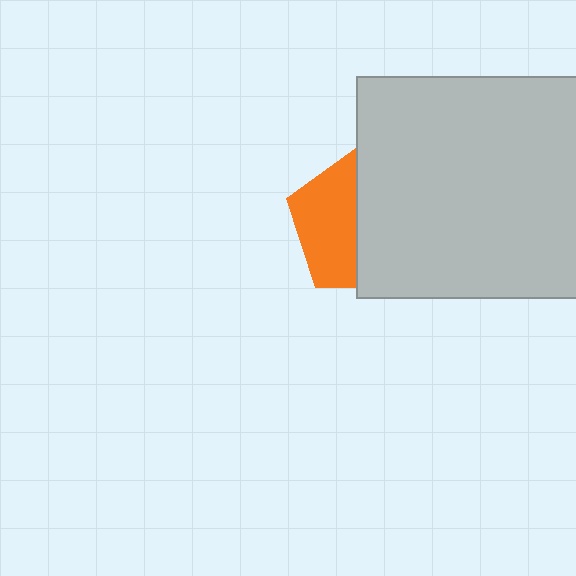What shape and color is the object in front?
The object in front is a light gray square.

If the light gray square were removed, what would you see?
You would see the complete orange pentagon.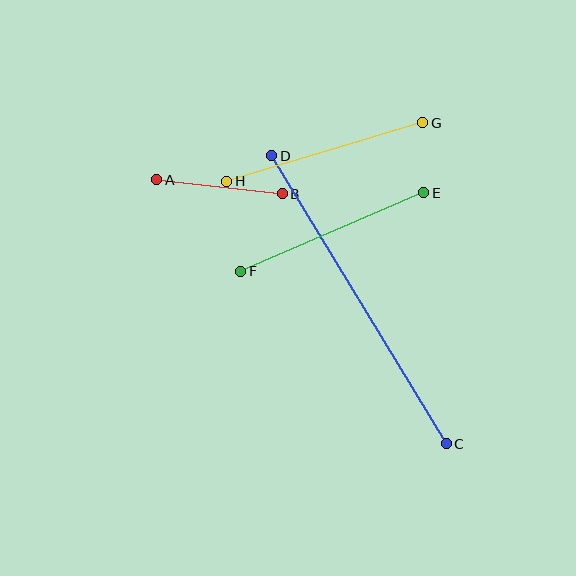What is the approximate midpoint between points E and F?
The midpoint is at approximately (332, 232) pixels.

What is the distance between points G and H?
The distance is approximately 204 pixels.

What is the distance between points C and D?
The distance is approximately 336 pixels.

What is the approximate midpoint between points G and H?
The midpoint is at approximately (325, 152) pixels.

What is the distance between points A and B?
The distance is approximately 126 pixels.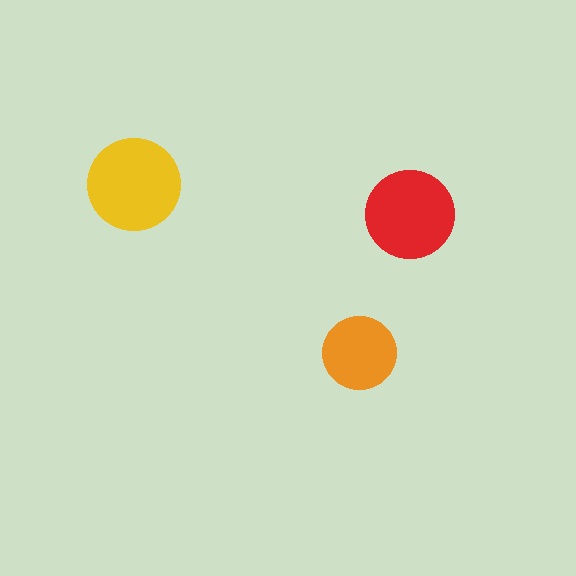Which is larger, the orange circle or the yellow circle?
The yellow one.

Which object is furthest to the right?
The red circle is rightmost.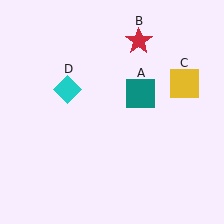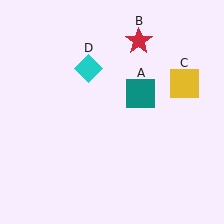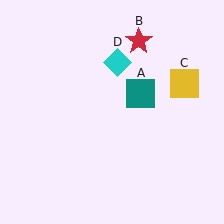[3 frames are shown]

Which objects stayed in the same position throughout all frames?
Teal square (object A) and red star (object B) and yellow square (object C) remained stationary.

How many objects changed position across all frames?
1 object changed position: cyan diamond (object D).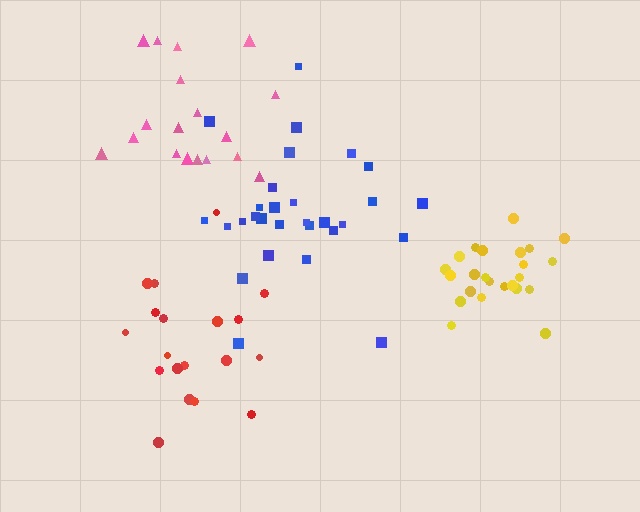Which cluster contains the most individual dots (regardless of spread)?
Blue (30).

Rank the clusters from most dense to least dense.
yellow, blue, red, pink.